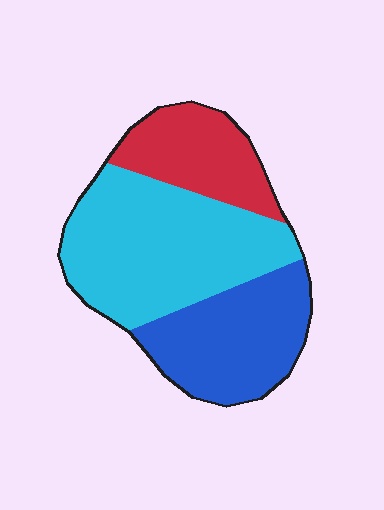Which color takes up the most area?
Cyan, at roughly 45%.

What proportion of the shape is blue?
Blue covers about 30% of the shape.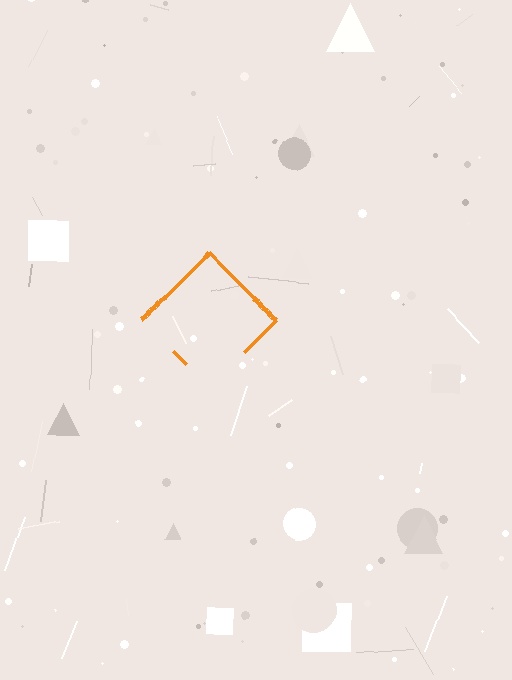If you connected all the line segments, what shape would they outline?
They would outline a diamond.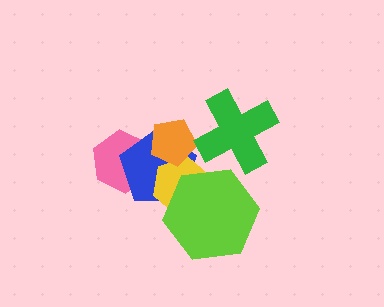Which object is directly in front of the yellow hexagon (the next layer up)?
The lime hexagon is directly in front of the yellow hexagon.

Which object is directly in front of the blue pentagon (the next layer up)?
The yellow hexagon is directly in front of the blue pentagon.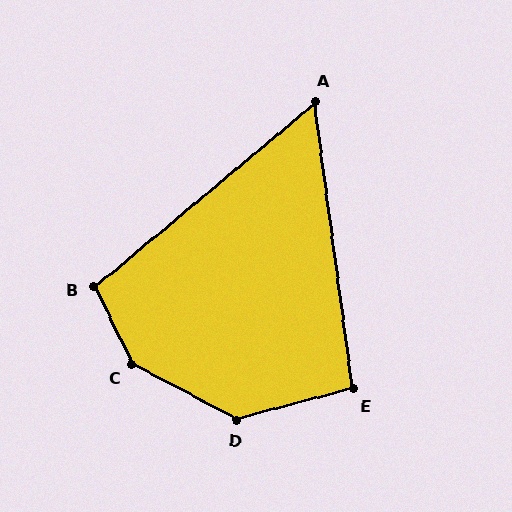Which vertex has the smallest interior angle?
A, at approximately 58 degrees.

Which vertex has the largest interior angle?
C, at approximately 144 degrees.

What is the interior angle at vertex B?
Approximately 104 degrees (obtuse).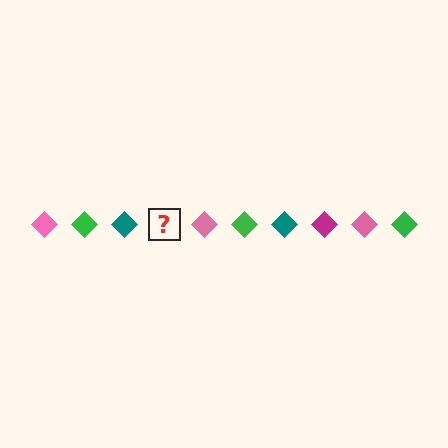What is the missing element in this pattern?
The missing element is a magenta diamond.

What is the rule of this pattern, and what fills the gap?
The rule is that the pattern cycles through pink, green, teal, magenta diamonds. The gap should be filled with a magenta diamond.